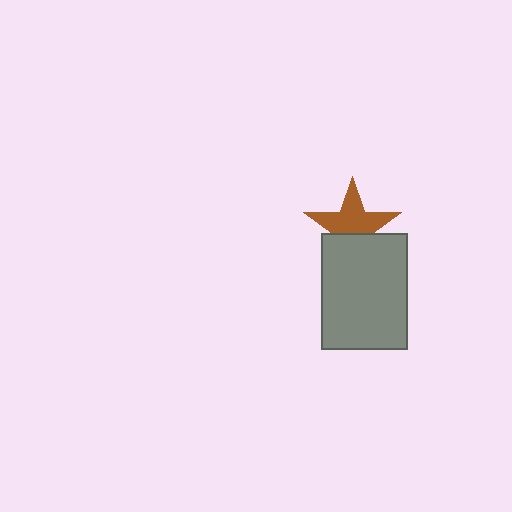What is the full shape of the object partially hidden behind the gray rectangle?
The partially hidden object is a brown star.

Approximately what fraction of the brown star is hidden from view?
Roughly 37% of the brown star is hidden behind the gray rectangle.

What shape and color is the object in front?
The object in front is a gray rectangle.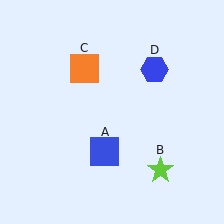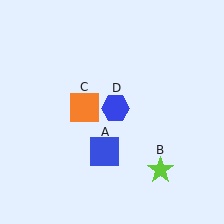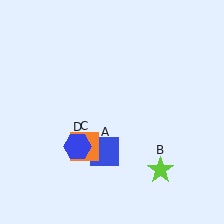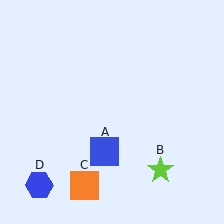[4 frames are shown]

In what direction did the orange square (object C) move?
The orange square (object C) moved down.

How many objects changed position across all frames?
2 objects changed position: orange square (object C), blue hexagon (object D).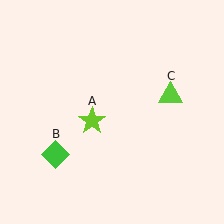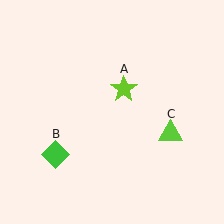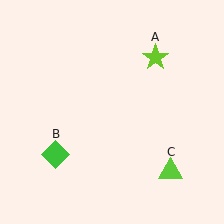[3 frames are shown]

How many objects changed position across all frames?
2 objects changed position: lime star (object A), lime triangle (object C).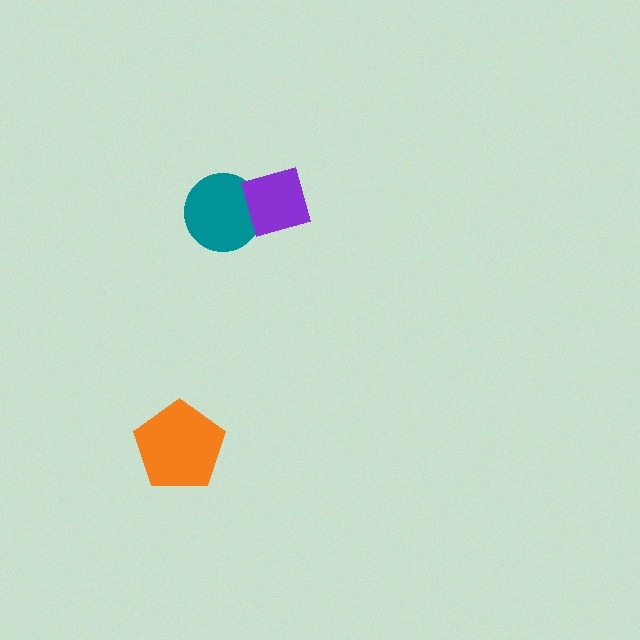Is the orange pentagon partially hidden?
No, no other shape covers it.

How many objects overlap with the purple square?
1 object overlaps with the purple square.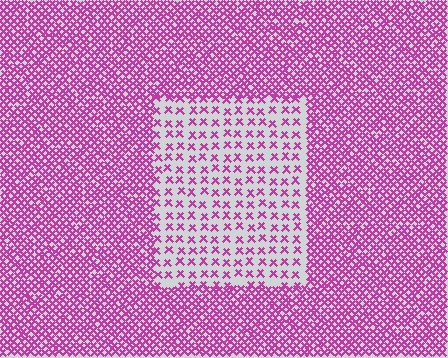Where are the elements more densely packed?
The elements are more densely packed outside the rectangle boundary.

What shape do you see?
I see a rectangle.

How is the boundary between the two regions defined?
The boundary is defined by a change in element density (approximately 2.8x ratio). All elements are the same color, size, and shape.